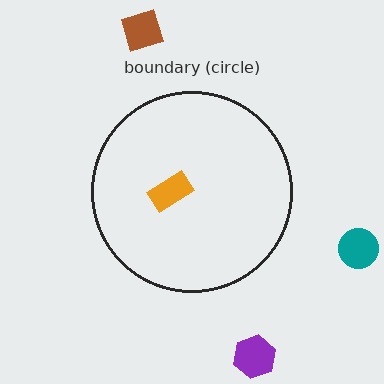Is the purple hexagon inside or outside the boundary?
Outside.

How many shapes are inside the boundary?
1 inside, 3 outside.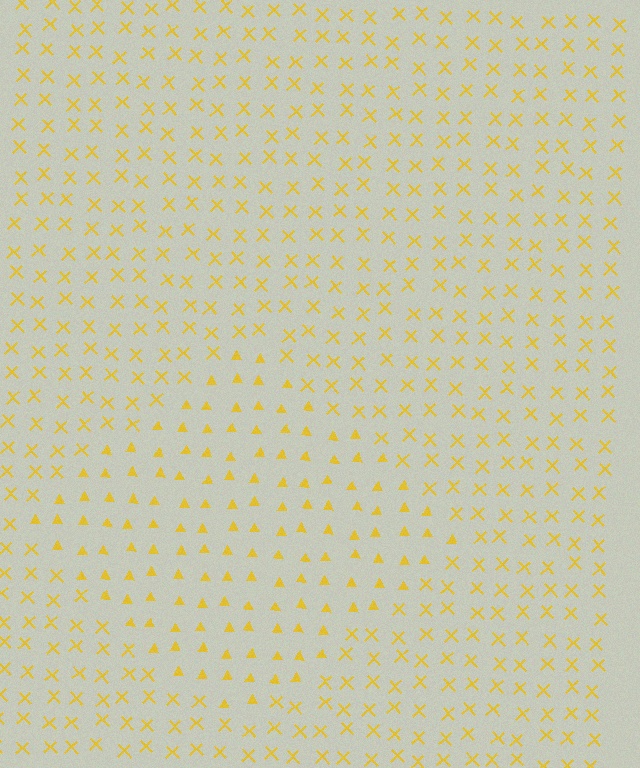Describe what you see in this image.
The image is filled with small yellow elements arranged in a uniform grid. A diamond-shaped region contains triangles, while the surrounding area contains X marks. The boundary is defined purely by the change in element shape.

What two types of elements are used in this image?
The image uses triangles inside the diamond region and X marks outside it.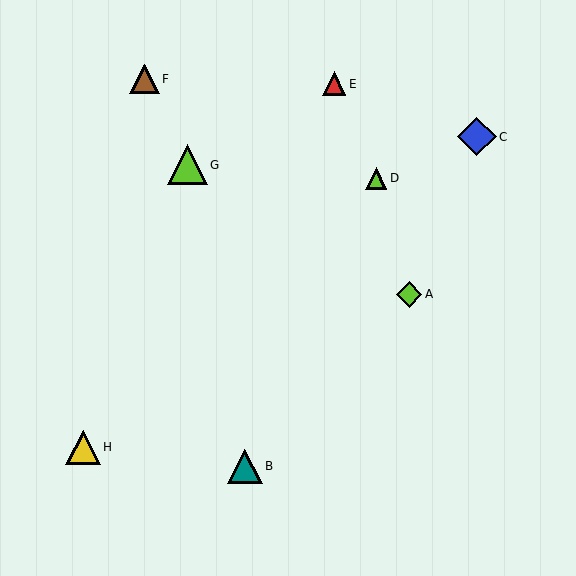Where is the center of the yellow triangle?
The center of the yellow triangle is at (83, 447).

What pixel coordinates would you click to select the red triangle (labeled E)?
Click at (334, 84) to select the red triangle E.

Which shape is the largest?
The lime triangle (labeled G) is the largest.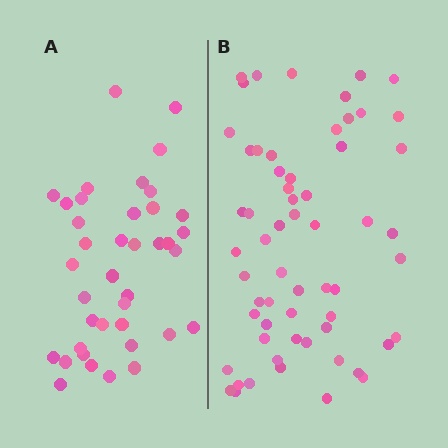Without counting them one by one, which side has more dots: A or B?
Region B (the right region) has more dots.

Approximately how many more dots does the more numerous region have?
Region B has approximately 20 more dots than region A.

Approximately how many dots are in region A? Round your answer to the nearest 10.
About 40 dots. (The exact count is 39, which rounds to 40.)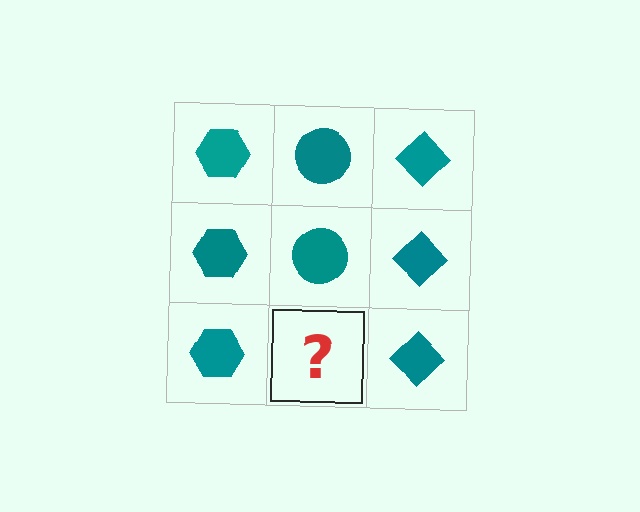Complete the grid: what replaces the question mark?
The question mark should be replaced with a teal circle.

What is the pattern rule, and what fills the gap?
The rule is that each column has a consistent shape. The gap should be filled with a teal circle.